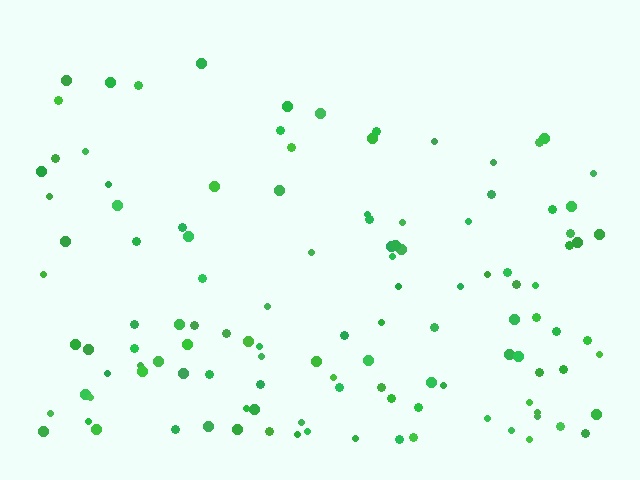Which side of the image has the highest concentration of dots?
The bottom.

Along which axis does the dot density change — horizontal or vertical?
Vertical.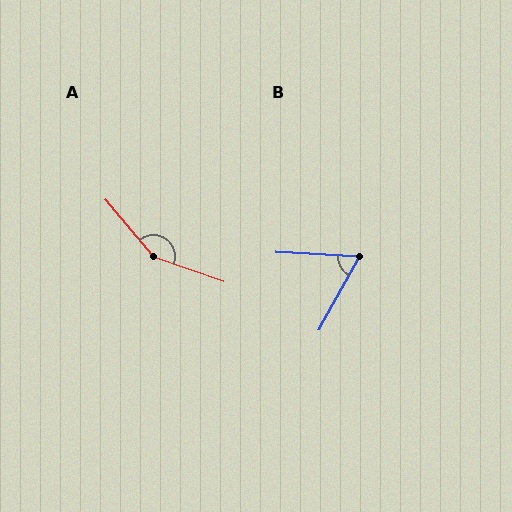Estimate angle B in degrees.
Approximately 64 degrees.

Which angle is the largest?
A, at approximately 149 degrees.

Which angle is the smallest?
B, at approximately 64 degrees.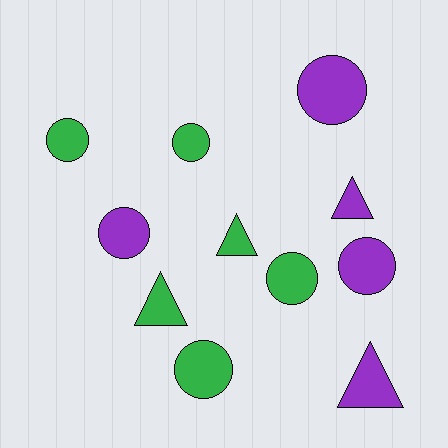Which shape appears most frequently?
Circle, with 7 objects.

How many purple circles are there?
There are 3 purple circles.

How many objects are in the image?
There are 11 objects.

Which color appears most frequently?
Green, with 6 objects.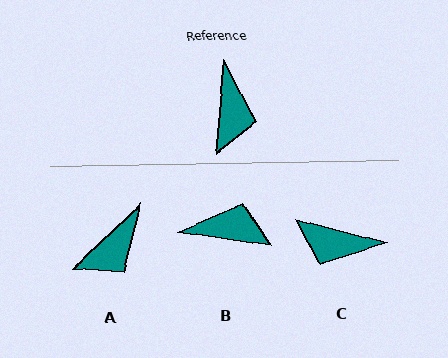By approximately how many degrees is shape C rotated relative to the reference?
Approximately 100 degrees clockwise.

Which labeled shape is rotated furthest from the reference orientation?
C, about 100 degrees away.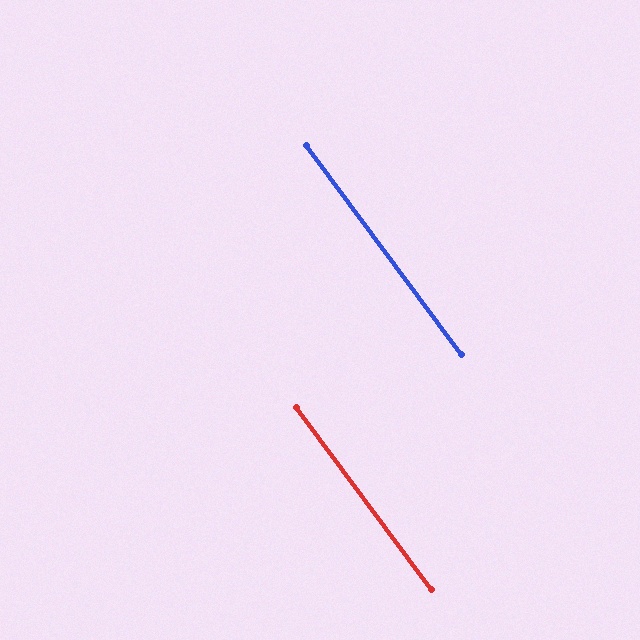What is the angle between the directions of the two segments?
Approximately 0 degrees.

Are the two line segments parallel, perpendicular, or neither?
Parallel — their directions differ by only 0.1°.